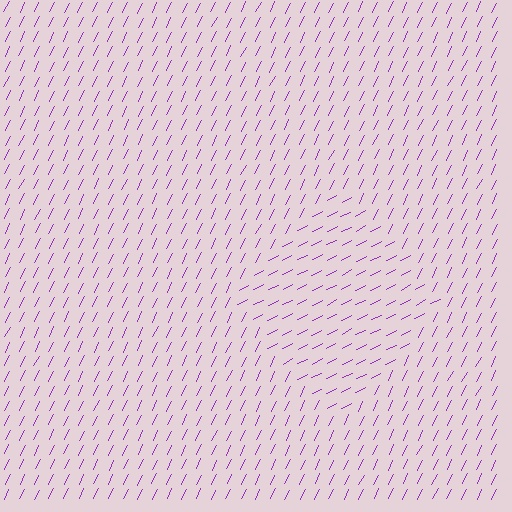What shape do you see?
I see a diamond.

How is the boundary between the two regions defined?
The boundary is defined purely by a change in line orientation (approximately 36 degrees difference). All lines are the same color and thickness.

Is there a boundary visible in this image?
Yes, there is a texture boundary formed by a change in line orientation.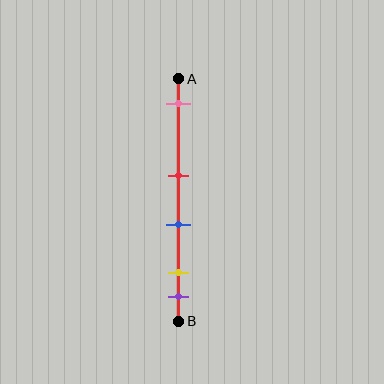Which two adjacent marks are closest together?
The yellow and purple marks are the closest adjacent pair.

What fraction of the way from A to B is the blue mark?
The blue mark is approximately 60% (0.6) of the way from A to B.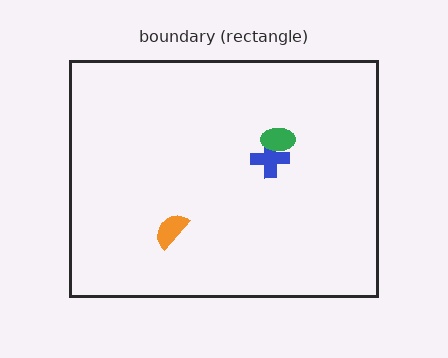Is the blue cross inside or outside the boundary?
Inside.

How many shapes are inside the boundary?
3 inside, 0 outside.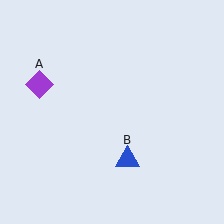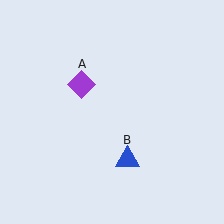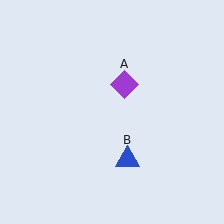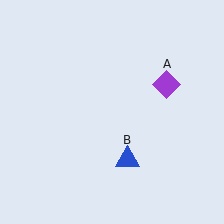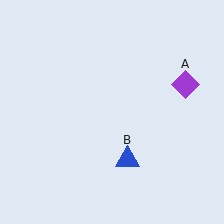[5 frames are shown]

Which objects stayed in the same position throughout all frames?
Blue triangle (object B) remained stationary.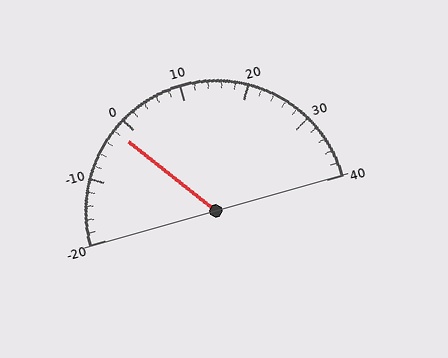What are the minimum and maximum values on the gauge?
The gauge ranges from -20 to 40.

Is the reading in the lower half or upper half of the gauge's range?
The reading is in the lower half of the range (-20 to 40).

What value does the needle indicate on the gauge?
The needle indicates approximately -2.